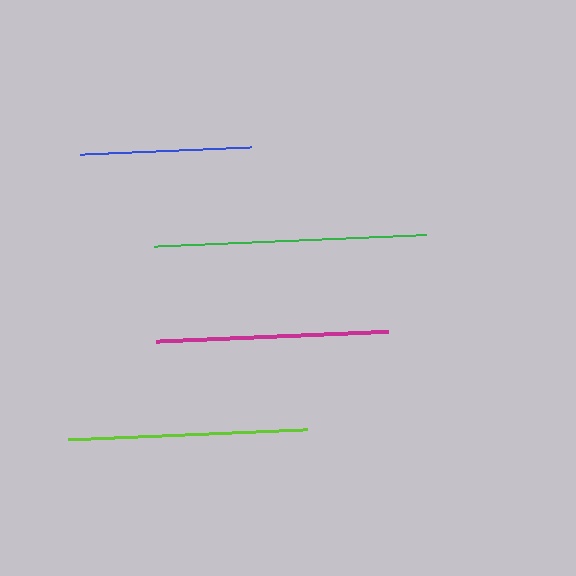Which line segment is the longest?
The green line is the longest at approximately 272 pixels.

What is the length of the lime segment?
The lime segment is approximately 240 pixels long.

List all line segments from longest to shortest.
From longest to shortest: green, lime, magenta, blue.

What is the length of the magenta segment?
The magenta segment is approximately 232 pixels long.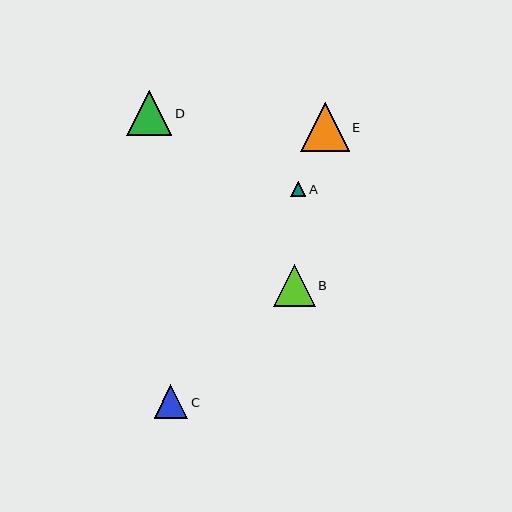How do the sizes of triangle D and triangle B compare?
Triangle D and triangle B are approximately the same size.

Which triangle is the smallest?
Triangle A is the smallest with a size of approximately 15 pixels.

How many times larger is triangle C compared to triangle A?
Triangle C is approximately 2.2 times the size of triangle A.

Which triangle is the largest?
Triangle E is the largest with a size of approximately 48 pixels.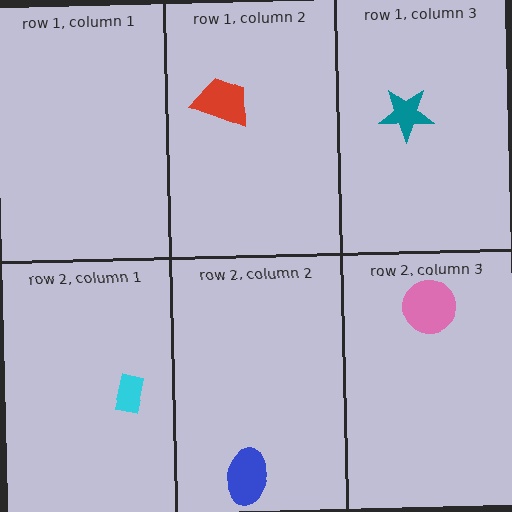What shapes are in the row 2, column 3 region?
The pink circle.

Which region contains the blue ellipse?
The row 2, column 2 region.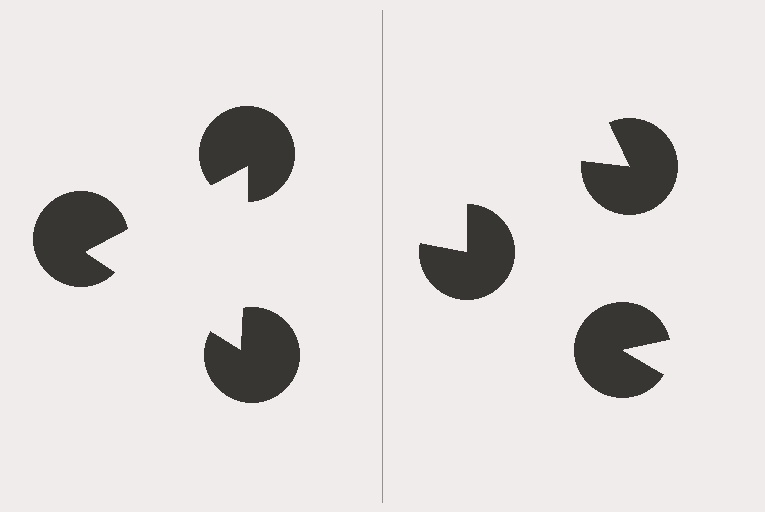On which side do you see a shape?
An illusory triangle appears on the left side. On the right side the wedge cuts are rotated, so no coherent shape forms.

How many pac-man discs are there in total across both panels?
6 — 3 on each side.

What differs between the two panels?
The pac-man discs are positioned identically on both sides; only the wedge orientations differ. On the left they align to a triangle; on the right they are misaligned.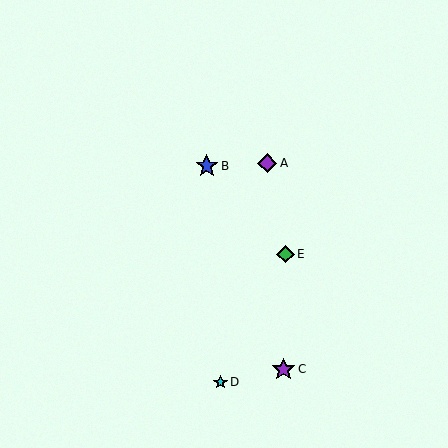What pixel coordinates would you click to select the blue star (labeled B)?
Click at (207, 166) to select the blue star B.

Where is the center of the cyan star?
The center of the cyan star is at (220, 382).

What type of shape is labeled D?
Shape D is a cyan star.